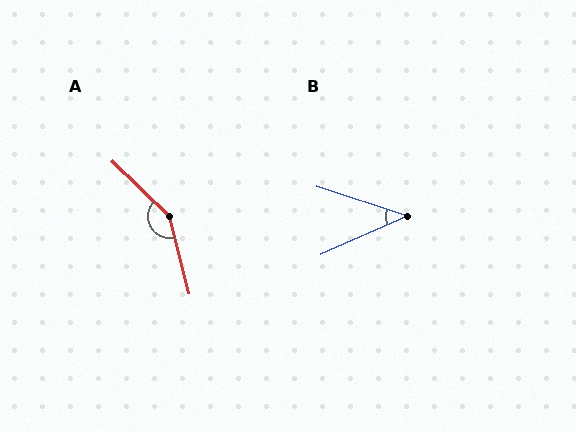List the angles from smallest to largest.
B (41°), A (148°).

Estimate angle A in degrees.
Approximately 148 degrees.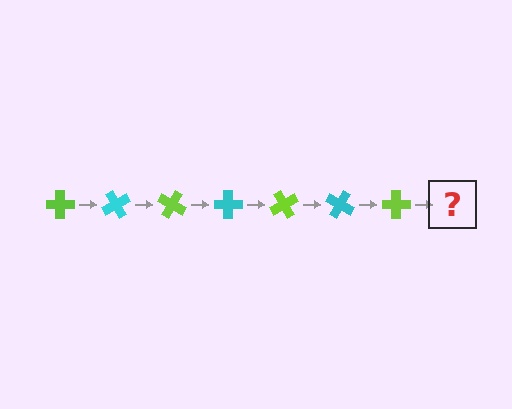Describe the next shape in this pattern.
It should be a cyan cross, rotated 420 degrees from the start.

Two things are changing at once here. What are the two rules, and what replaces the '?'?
The two rules are that it rotates 60 degrees each step and the color cycles through lime and cyan. The '?' should be a cyan cross, rotated 420 degrees from the start.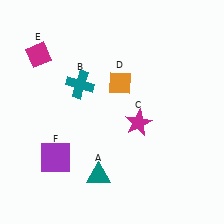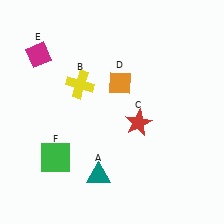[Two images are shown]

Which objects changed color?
B changed from teal to yellow. C changed from magenta to red. F changed from purple to green.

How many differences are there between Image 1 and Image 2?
There are 3 differences between the two images.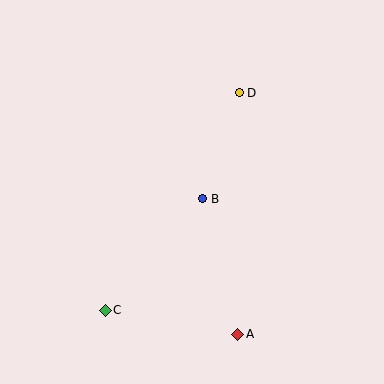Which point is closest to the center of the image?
Point B at (203, 199) is closest to the center.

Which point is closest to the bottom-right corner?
Point A is closest to the bottom-right corner.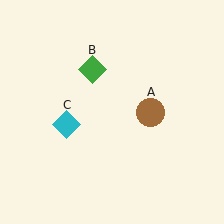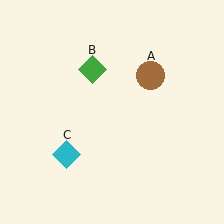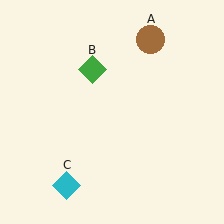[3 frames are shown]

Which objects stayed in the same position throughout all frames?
Green diamond (object B) remained stationary.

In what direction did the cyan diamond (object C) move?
The cyan diamond (object C) moved down.